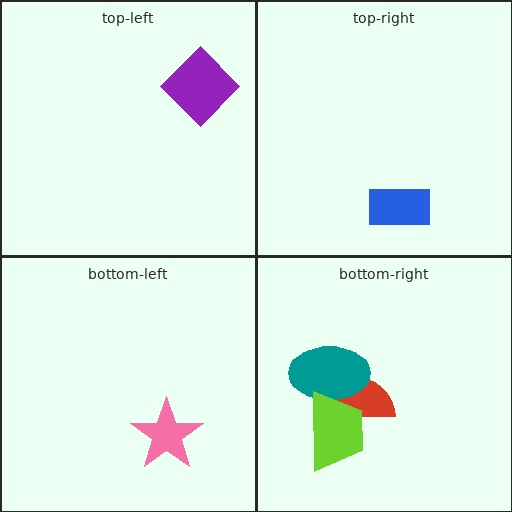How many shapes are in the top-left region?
1.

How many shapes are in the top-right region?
1.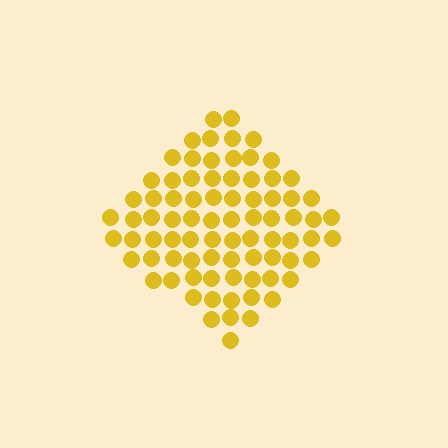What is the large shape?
The large shape is a diamond.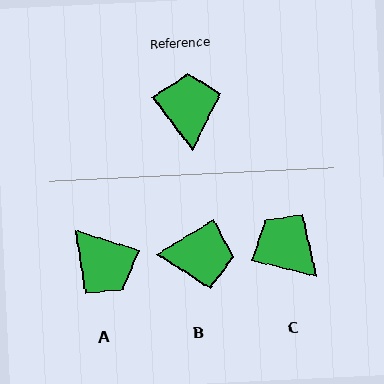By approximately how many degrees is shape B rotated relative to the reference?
Approximately 96 degrees clockwise.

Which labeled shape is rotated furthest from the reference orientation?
A, about 145 degrees away.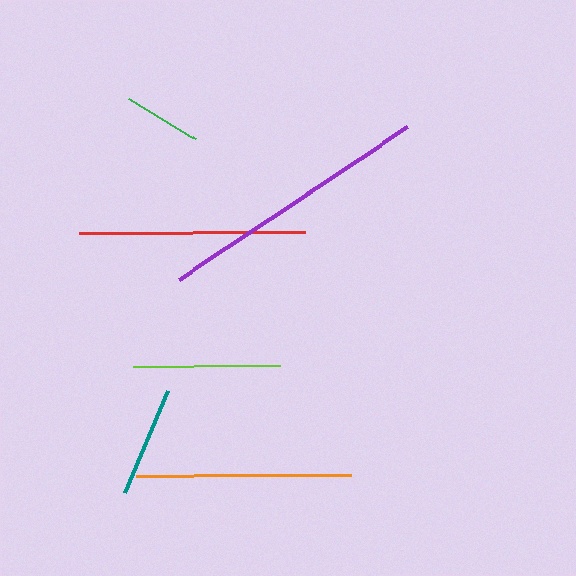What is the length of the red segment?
The red segment is approximately 225 pixels long.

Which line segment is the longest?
The purple line is the longest at approximately 274 pixels.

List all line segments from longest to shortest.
From longest to shortest: purple, red, orange, lime, teal, green.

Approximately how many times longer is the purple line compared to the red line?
The purple line is approximately 1.2 times the length of the red line.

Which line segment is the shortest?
The green line is the shortest at approximately 79 pixels.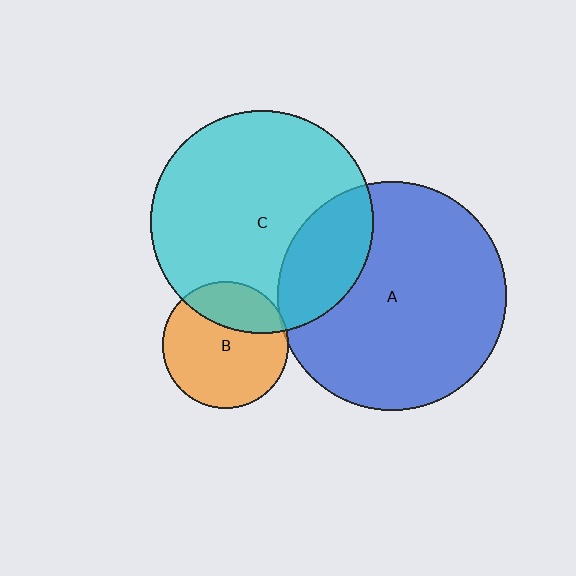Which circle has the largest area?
Circle A (blue).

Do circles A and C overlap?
Yes.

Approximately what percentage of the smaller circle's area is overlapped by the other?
Approximately 25%.